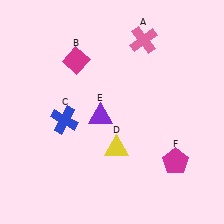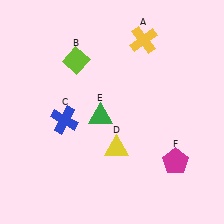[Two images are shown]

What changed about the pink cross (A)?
In Image 1, A is pink. In Image 2, it changed to yellow.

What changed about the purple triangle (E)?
In Image 1, E is purple. In Image 2, it changed to green.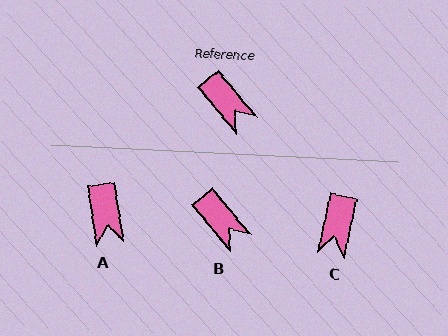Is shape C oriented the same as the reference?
No, it is off by about 52 degrees.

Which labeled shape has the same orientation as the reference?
B.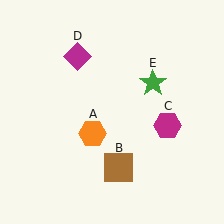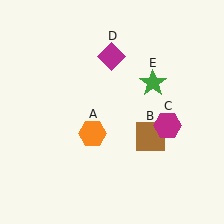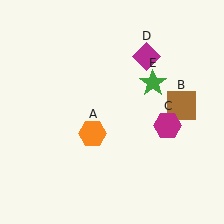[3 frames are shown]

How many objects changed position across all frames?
2 objects changed position: brown square (object B), magenta diamond (object D).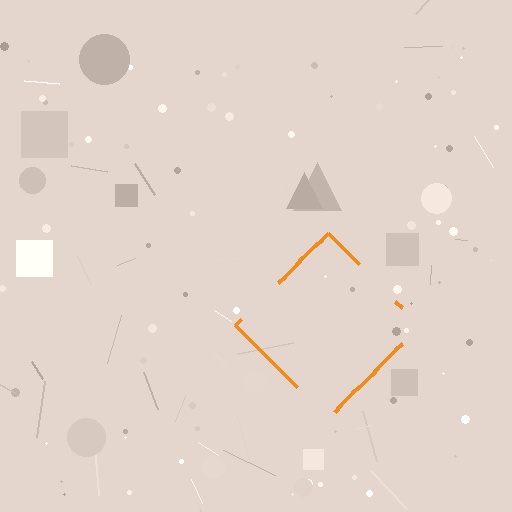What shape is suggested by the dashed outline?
The dashed outline suggests a diamond.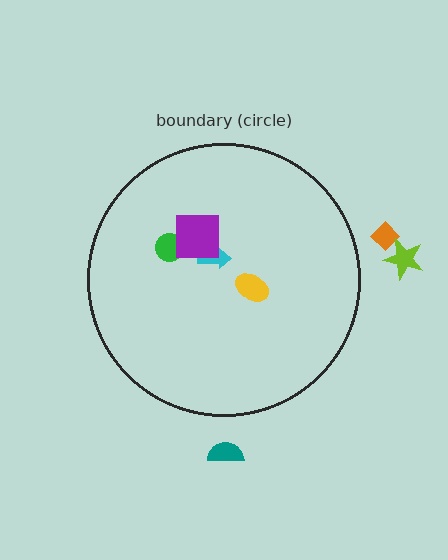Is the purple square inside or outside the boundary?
Inside.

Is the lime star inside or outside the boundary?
Outside.